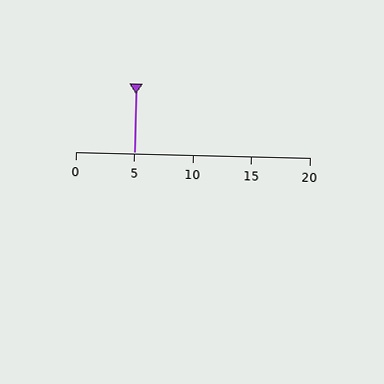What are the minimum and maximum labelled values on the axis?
The axis runs from 0 to 20.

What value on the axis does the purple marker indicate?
The marker indicates approximately 5.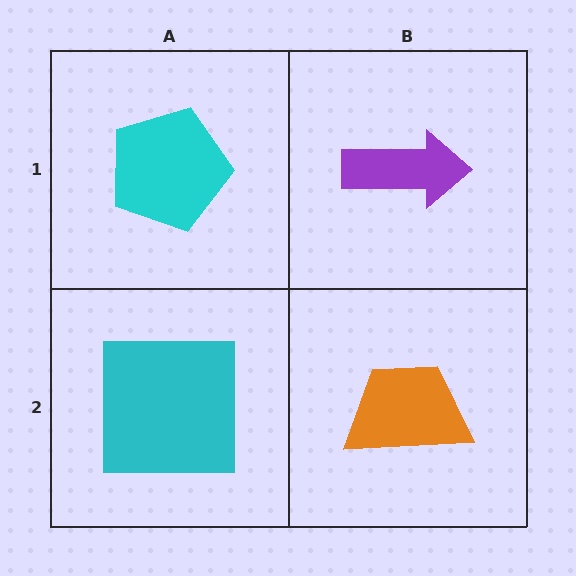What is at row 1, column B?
A purple arrow.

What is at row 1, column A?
A cyan pentagon.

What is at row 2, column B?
An orange trapezoid.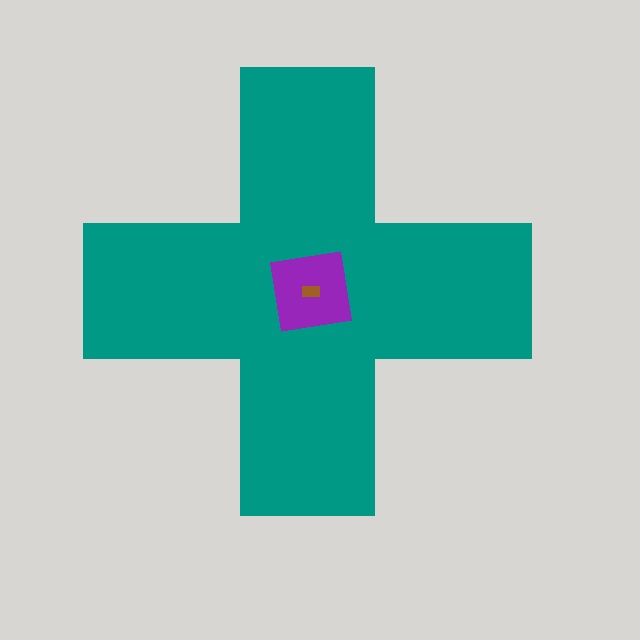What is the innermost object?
The brown rectangle.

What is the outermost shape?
The teal cross.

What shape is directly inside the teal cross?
The purple square.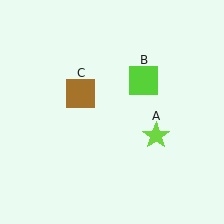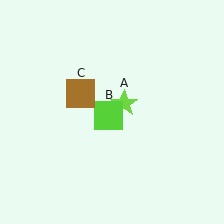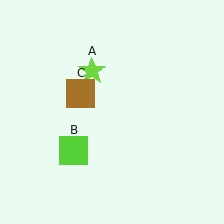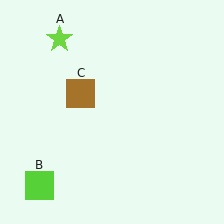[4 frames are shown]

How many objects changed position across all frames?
2 objects changed position: lime star (object A), lime square (object B).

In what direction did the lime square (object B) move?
The lime square (object B) moved down and to the left.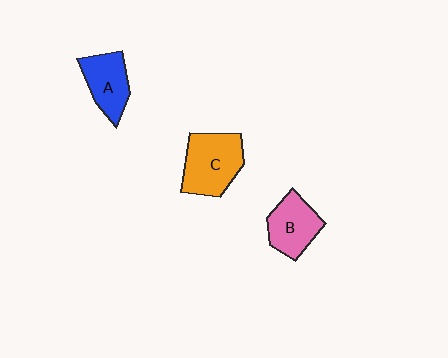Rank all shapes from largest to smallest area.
From largest to smallest: C (orange), B (pink), A (blue).